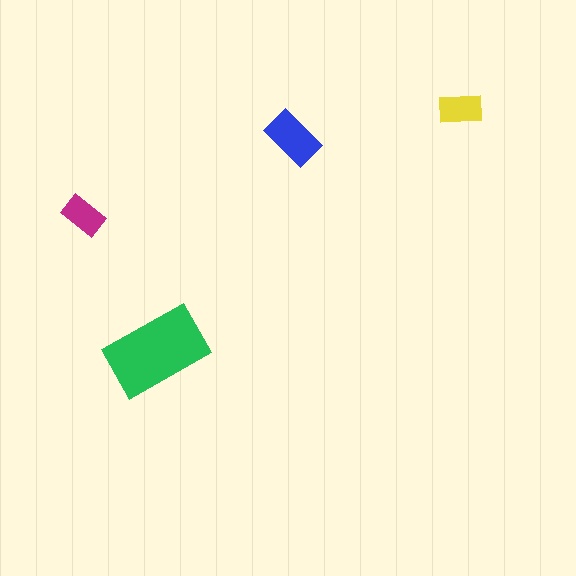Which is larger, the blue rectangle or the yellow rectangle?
The blue one.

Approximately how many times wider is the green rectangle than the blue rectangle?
About 2 times wider.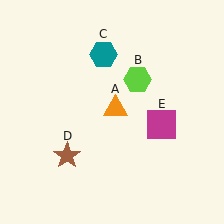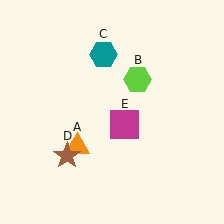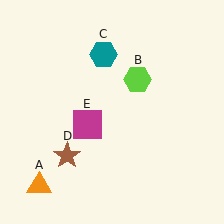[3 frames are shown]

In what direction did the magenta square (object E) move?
The magenta square (object E) moved left.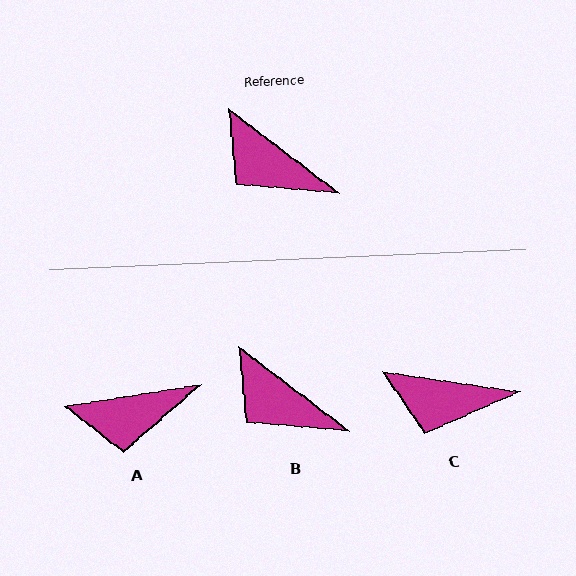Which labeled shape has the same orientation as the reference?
B.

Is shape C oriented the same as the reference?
No, it is off by about 29 degrees.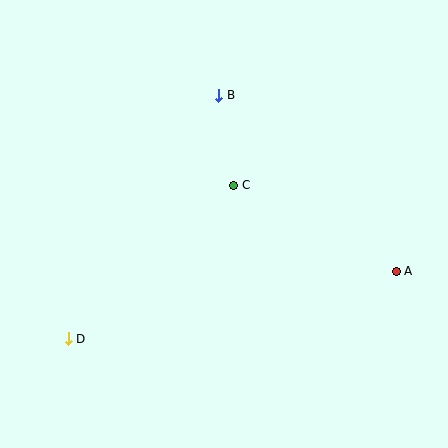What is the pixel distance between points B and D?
The distance between B and D is 286 pixels.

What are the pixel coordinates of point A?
Point A is at (396, 271).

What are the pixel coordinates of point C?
Point C is at (234, 185).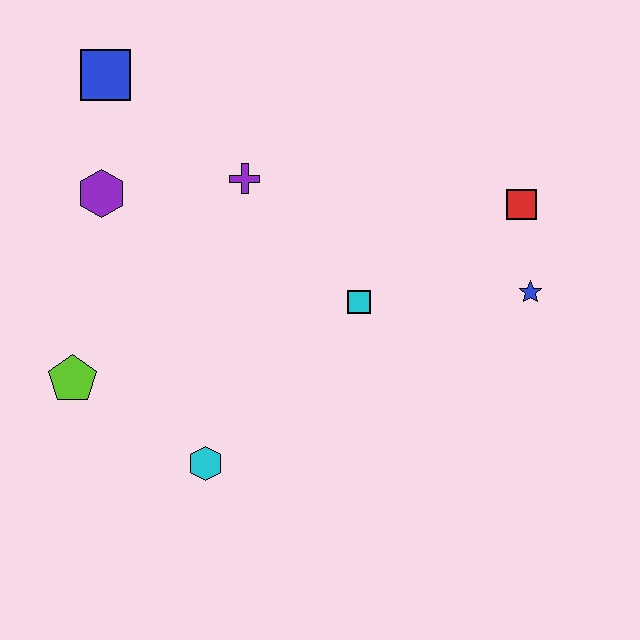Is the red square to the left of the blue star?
Yes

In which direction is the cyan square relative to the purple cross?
The cyan square is below the purple cross.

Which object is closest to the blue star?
The red square is closest to the blue star.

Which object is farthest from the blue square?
The blue star is farthest from the blue square.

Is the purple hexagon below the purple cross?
Yes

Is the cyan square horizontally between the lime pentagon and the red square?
Yes